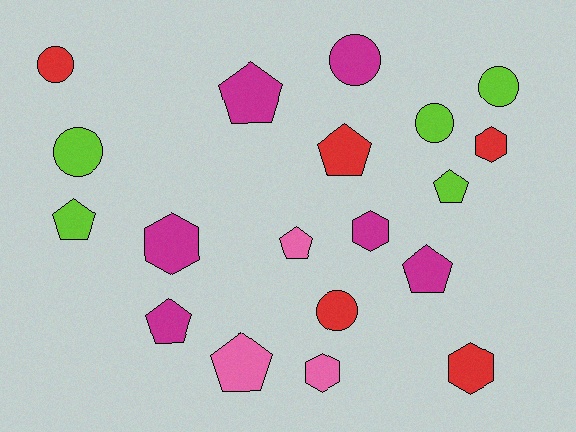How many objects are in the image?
There are 19 objects.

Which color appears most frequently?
Magenta, with 6 objects.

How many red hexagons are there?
There are 2 red hexagons.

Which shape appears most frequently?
Pentagon, with 8 objects.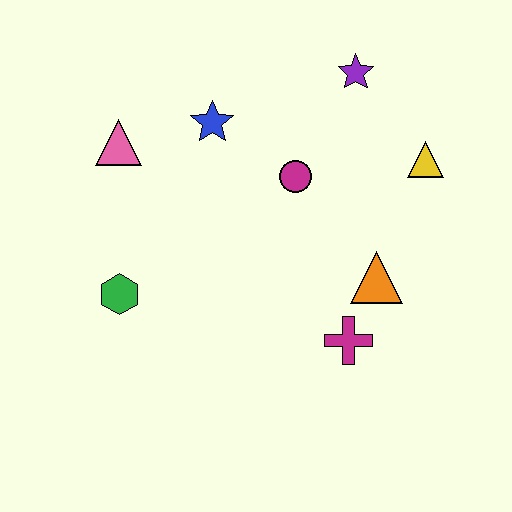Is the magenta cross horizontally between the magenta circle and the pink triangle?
No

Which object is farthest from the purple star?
The green hexagon is farthest from the purple star.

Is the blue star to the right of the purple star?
No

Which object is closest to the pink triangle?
The blue star is closest to the pink triangle.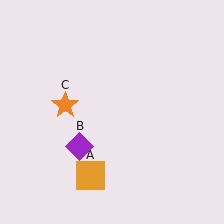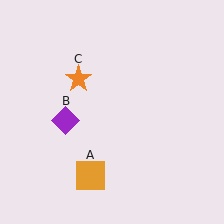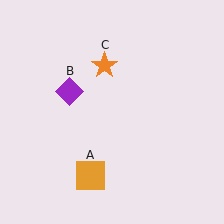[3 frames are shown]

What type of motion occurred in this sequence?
The purple diamond (object B), orange star (object C) rotated clockwise around the center of the scene.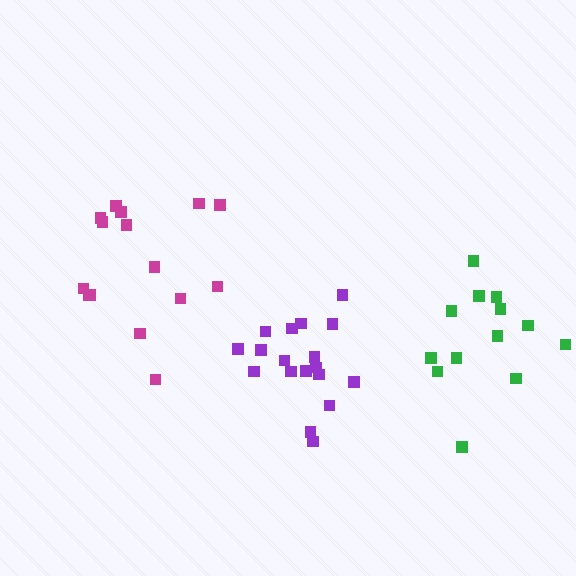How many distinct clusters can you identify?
There are 3 distinct clusters.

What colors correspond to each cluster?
The clusters are colored: magenta, green, purple.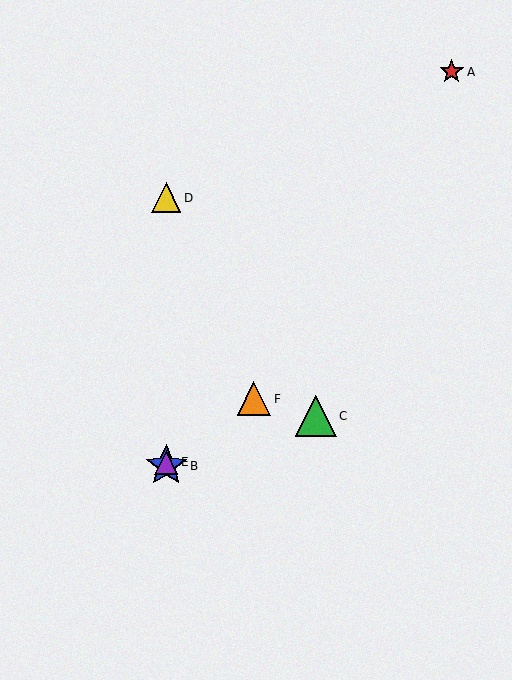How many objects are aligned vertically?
3 objects (B, D, E) are aligned vertically.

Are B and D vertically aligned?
Yes, both are at x≈166.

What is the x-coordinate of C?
Object C is at x≈316.